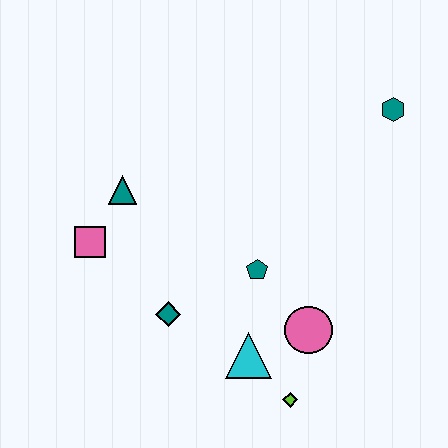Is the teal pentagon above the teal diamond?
Yes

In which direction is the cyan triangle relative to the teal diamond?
The cyan triangle is to the right of the teal diamond.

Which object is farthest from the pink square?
The teal hexagon is farthest from the pink square.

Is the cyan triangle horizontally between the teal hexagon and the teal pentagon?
No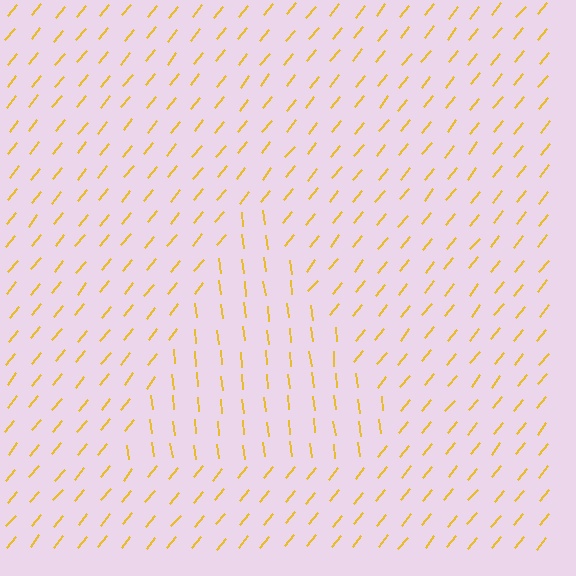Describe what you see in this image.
The image is filled with small yellow line segments. A triangle region in the image has lines oriented differently from the surrounding lines, creating a visible texture boundary.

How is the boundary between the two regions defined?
The boundary is defined purely by a change in line orientation (approximately 45 degrees difference). All lines are the same color and thickness.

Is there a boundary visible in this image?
Yes, there is a texture boundary formed by a change in line orientation.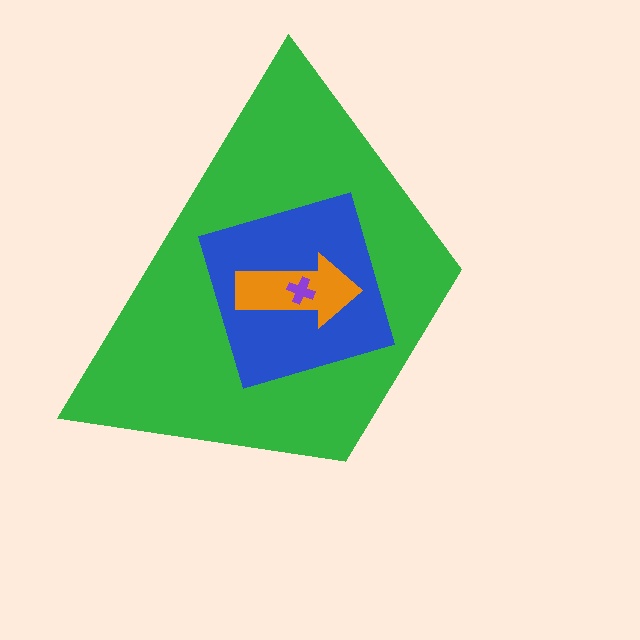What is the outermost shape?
The green trapezoid.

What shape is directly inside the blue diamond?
The orange arrow.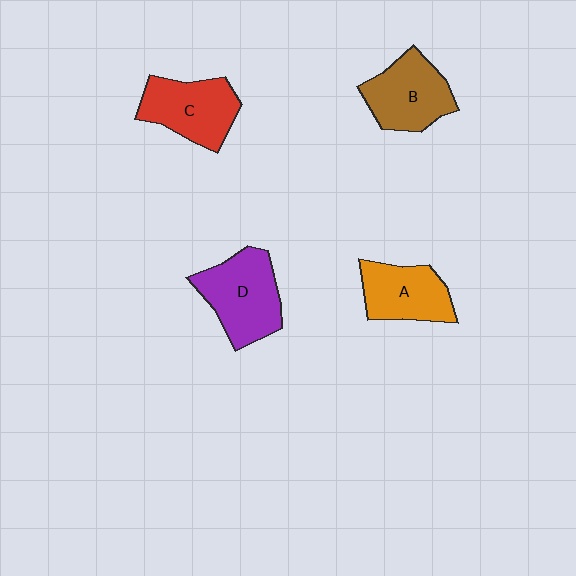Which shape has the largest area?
Shape D (purple).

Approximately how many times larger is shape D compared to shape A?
Approximately 1.2 times.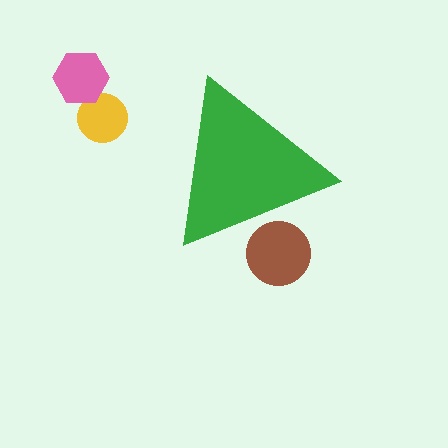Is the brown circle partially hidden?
Yes, the brown circle is partially hidden behind the green triangle.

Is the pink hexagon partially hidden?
No, the pink hexagon is fully visible.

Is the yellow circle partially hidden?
No, the yellow circle is fully visible.